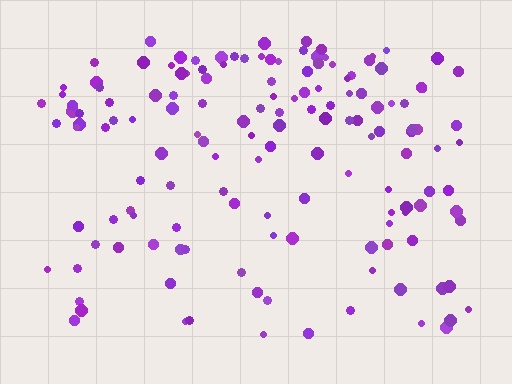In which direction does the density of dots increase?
From bottom to top, with the top side densest.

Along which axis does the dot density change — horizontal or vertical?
Vertical.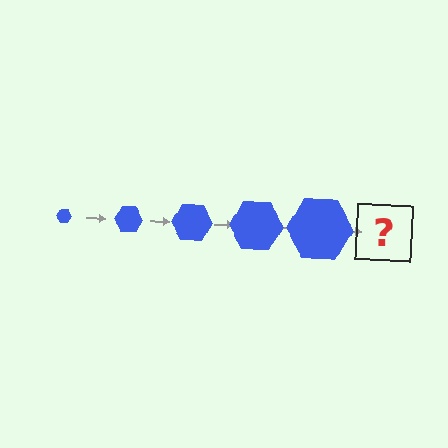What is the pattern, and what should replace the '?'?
The pattern is that the hexagon gets progressively larger each step. The '?' should be a blue hexagon, larger than the previous one.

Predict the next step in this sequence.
The next step is a blue hexagon, larger than the previous one.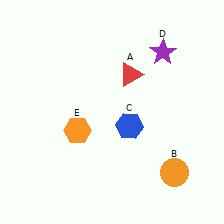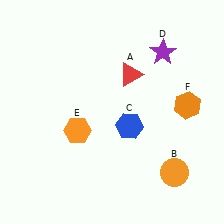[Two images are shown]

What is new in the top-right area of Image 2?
An orange hexagon (F) was added in the top-right area of Image 2.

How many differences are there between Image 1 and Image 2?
There is 1 difference between the two images.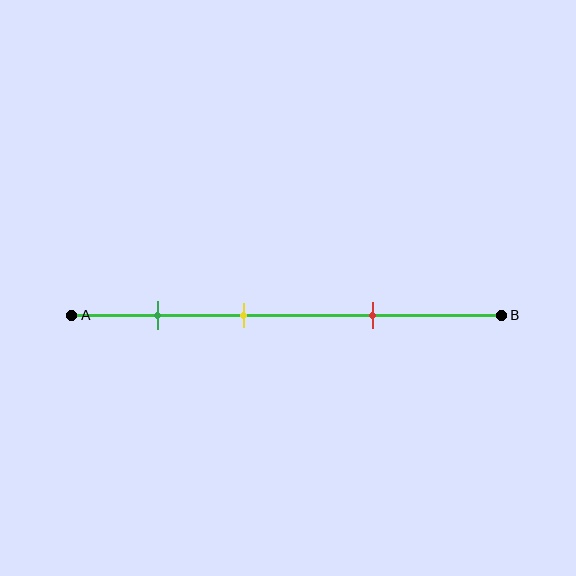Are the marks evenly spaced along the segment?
Yes, the marks are approximately evenly spaced.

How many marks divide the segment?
There are 3 marks dividing the segment.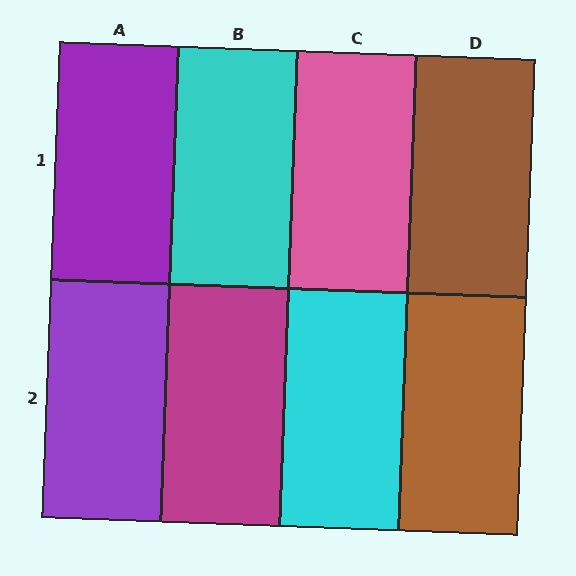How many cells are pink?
1 cell is pink.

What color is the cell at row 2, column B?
Magenta.